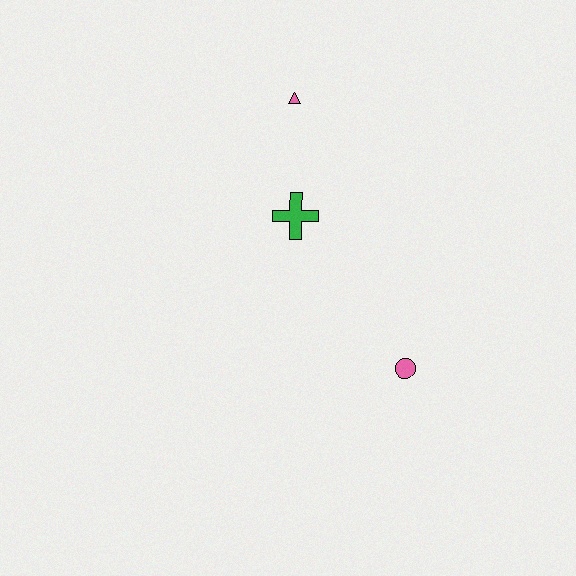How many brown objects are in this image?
There are no brown objects.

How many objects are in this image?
There are 3 objects.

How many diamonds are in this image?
There are no diamonds.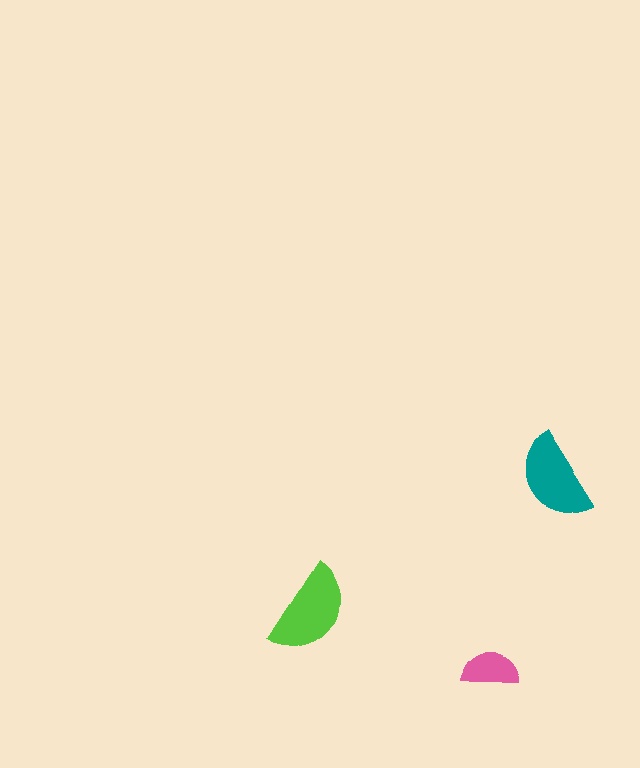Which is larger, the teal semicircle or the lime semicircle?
The lime one.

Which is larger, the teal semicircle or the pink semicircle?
The teal one.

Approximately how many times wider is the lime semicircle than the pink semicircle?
About 1.5 times wider.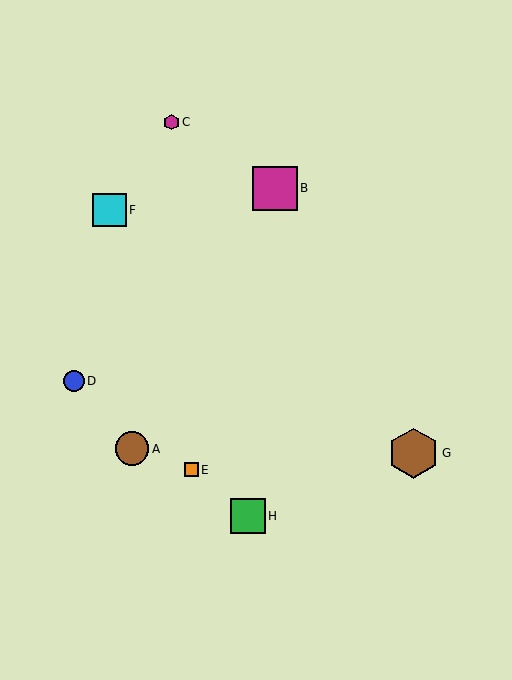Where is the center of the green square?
The center of the green square is at (248, 516).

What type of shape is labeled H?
Shape H is a green square.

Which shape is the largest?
The brown hexagon (labeled G) is the largest.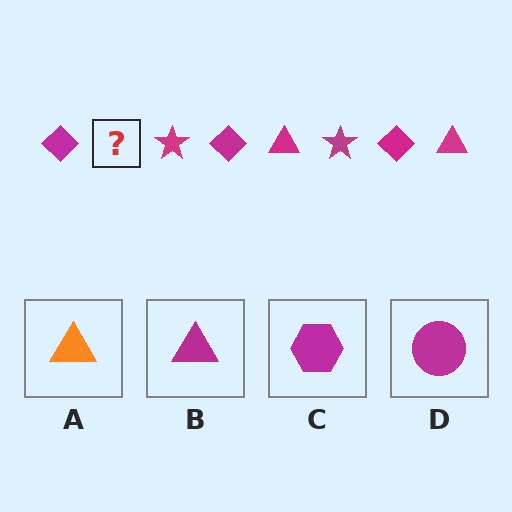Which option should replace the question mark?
Option B.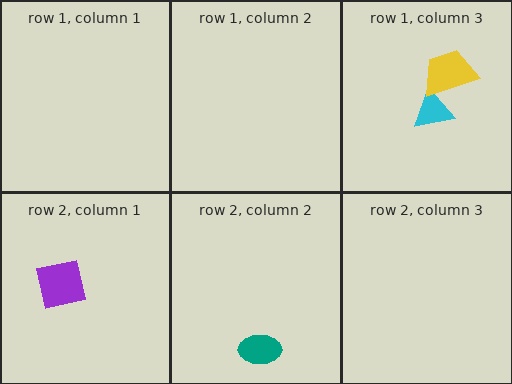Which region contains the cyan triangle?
The row 1, column 3 region.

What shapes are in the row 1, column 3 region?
The cyan triangle, the yellow trapezoid.